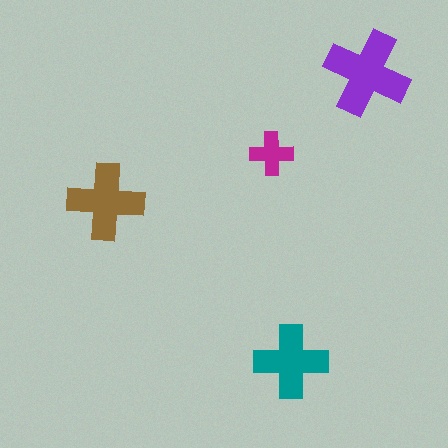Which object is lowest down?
The teal cross is bottommost.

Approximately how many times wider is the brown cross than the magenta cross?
About 2 times wider.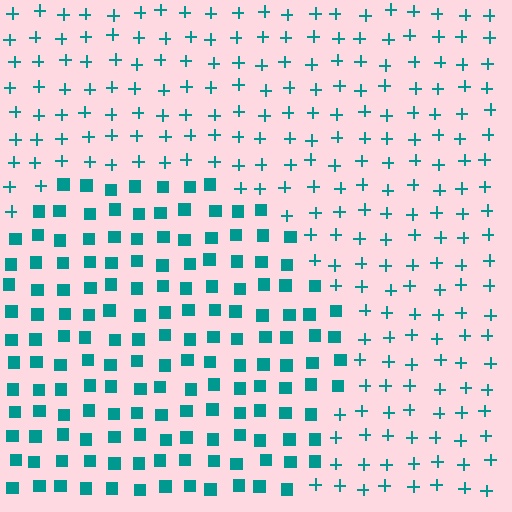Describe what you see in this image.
The image is filled with small teal elements arranged in a uniform grid. A circle-shaped region contains squares, while the surrounding area contains plus signs. The boundary is defined purely by the change in element shape.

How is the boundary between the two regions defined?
The boundary is defined by a change in element shape: squares inside vs. plus signs outside. All elements share the same color and spacing.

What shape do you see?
I see a circle.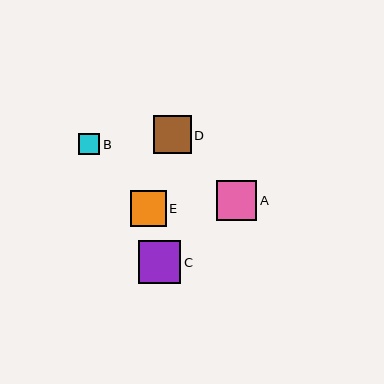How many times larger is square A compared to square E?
Square A is approximately 1.1 times the size of square E.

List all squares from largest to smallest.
From largest to smallest: C, A, D, E, B.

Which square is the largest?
Square C is the largest with a size of approximately 43 pixels.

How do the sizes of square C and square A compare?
Square C and square A are approximately the same size.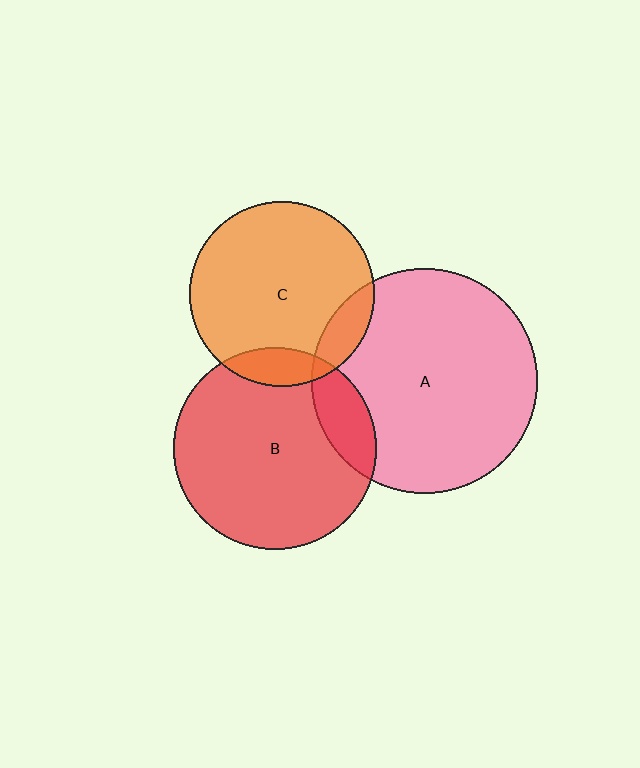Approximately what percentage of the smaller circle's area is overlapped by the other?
Approximately 15%.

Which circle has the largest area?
Circle A (pink).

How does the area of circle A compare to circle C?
Approximately 1.5 times.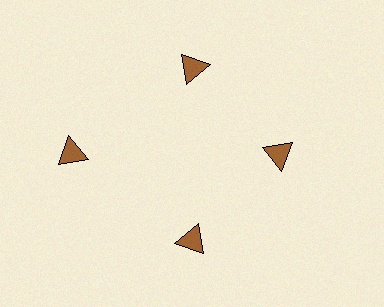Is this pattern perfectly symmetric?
No. The 4 brown triangles are arranged in a ring, but one element near the 9 o'clock position is pushed outward from the center, breaking the 4-fold rotational symmetry.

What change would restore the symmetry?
The symmetry would be restored by moving it inward, back onto the ring so that all 4 triangles sit at equal angles and equal distance from the center.